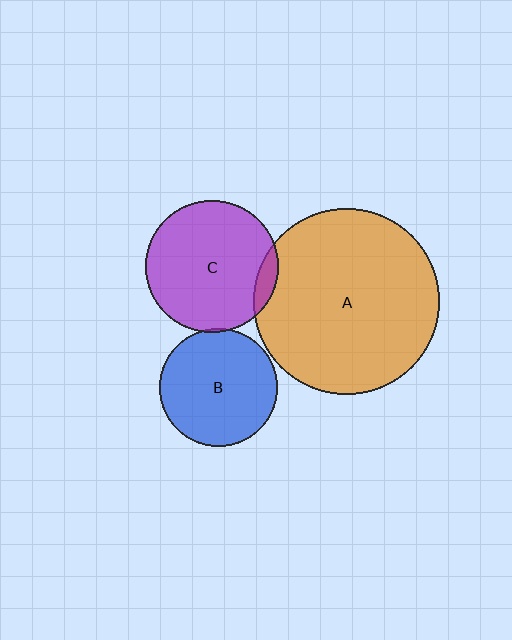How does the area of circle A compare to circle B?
Approximately 2.5 times.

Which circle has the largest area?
Circle A (orange).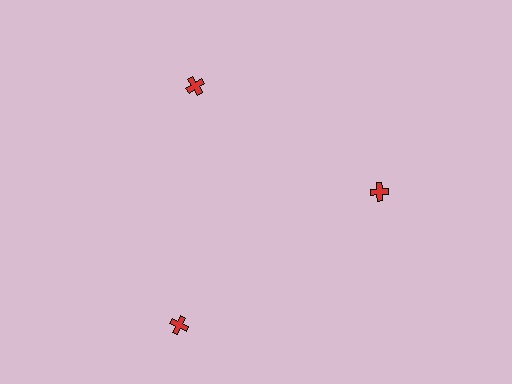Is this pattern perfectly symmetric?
No. The 3 red crosses are arranged in a ring, but one element near the 7 o'clock position is pushed outward from the center, breaking the 3-fold rotational symmetry.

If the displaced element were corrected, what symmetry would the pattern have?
It would have 3-fold rotational symmetry — the pattern would map onto itself every 120 degrees.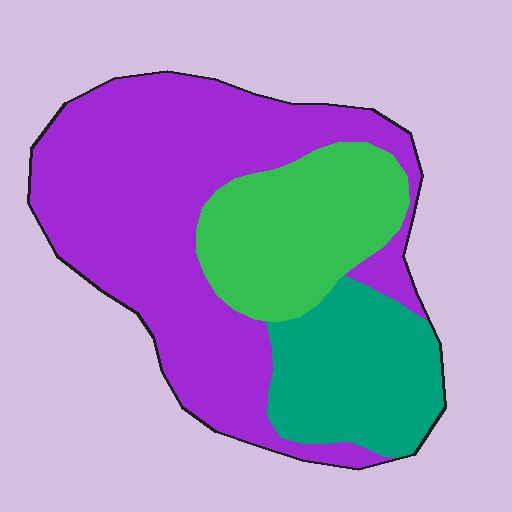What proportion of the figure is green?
Green covers about 25% of the figure.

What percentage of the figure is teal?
Teal takes up about one fifth (1/5) of the figure.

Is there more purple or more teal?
Purple.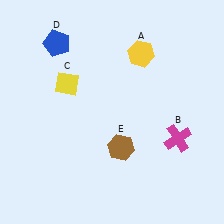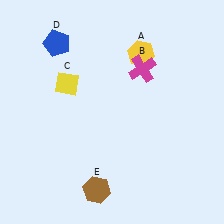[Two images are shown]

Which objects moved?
The objects that moved are: the magenta cross (B), the brown hexagon (E).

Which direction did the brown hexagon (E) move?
The brown hexagon (E) moved down.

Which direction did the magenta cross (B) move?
The magenta cross (B) moved up.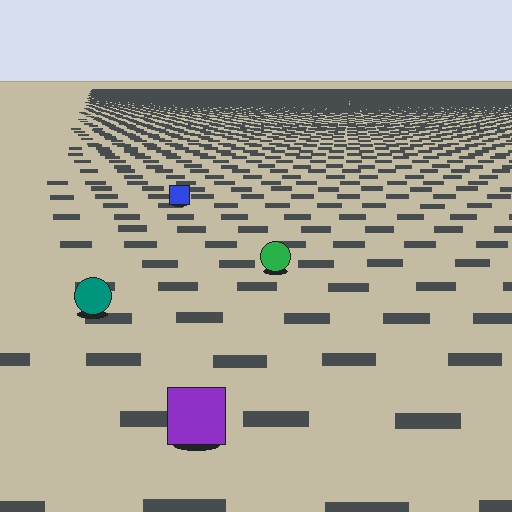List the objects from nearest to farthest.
From nearest to farthest: the purple square, the teal circle, the green circle, the blue square.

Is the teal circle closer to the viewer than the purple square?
No. The purple square is closer — you can tell from the texture gradient: the ground texture is coarser near it.